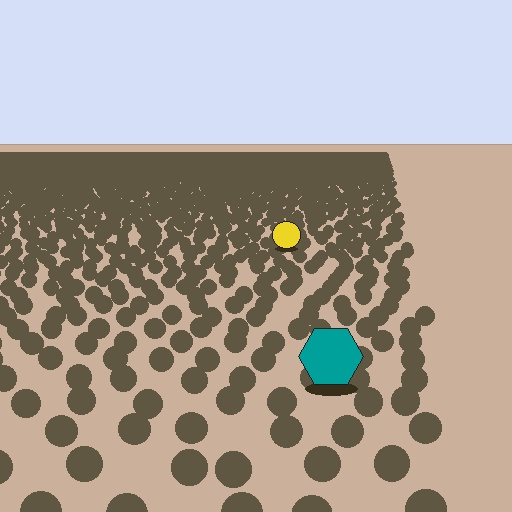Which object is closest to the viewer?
The teal hexagon is closest. The texture marks near it are larger and more spread out.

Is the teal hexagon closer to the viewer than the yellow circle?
Yes. The teal hexagon is closer — you can tell from the texture gradient: the ground texture is coarser near it.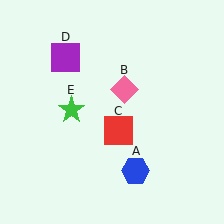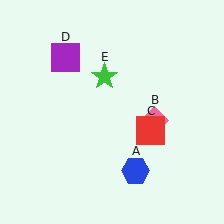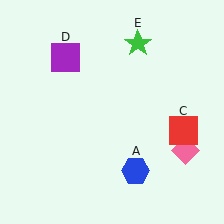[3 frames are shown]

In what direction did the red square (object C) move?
The red square (object C) moved right.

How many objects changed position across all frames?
3 objects changed position: pink diamond (object B), red square (object C), green star (object E).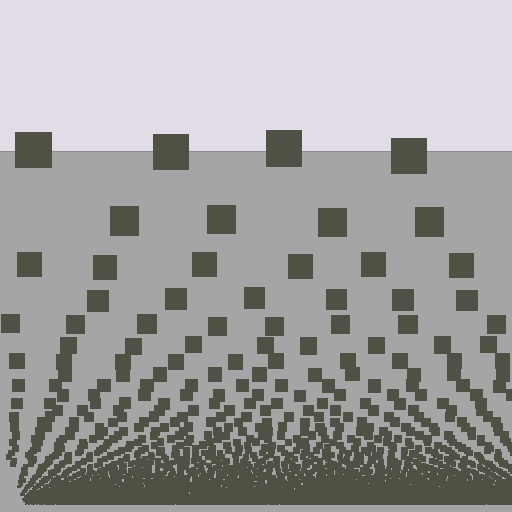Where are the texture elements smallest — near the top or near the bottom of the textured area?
Near the bottom.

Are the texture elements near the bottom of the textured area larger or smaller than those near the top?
Smaller. The gradient is inverted — elements near the bottom are smaller and denser.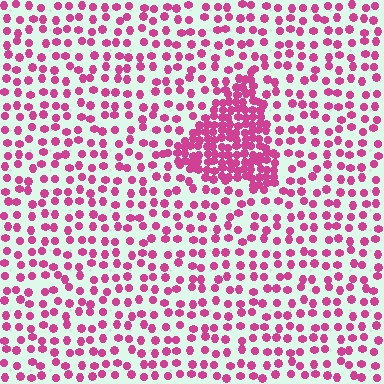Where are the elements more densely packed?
The elements are more densely packed inside the triangle boundary.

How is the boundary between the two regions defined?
The boundary is defined by a change in element density (approximately 2.7x ratio). All elements are the same color, size, and shape.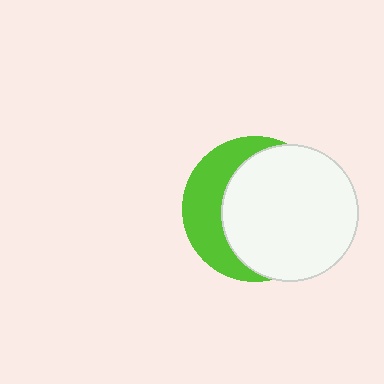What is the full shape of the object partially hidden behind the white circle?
The partially hidden object is a lime circle.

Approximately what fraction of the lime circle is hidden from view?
Roughly 65% of the lime circle is hidden behind the white circle.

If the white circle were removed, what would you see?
You would see the complete lime circle.